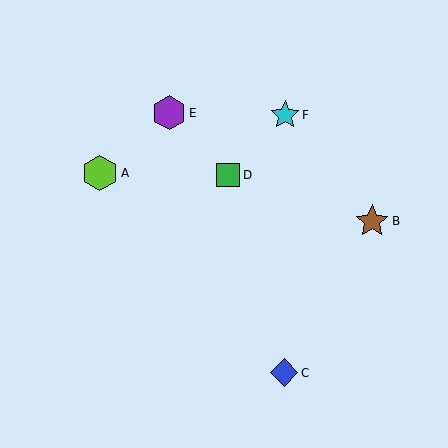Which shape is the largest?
The lime hexagon (labeled A) is the largest.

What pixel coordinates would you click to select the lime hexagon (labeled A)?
Click at (100, 173) to select the lime hexagon A.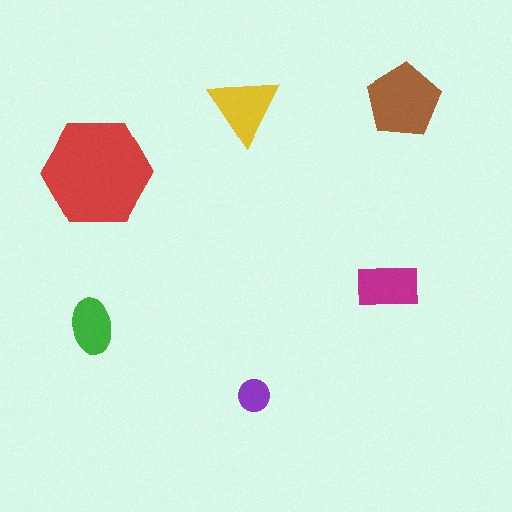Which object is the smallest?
The purple circle.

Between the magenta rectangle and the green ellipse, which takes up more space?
The magenta rectangle.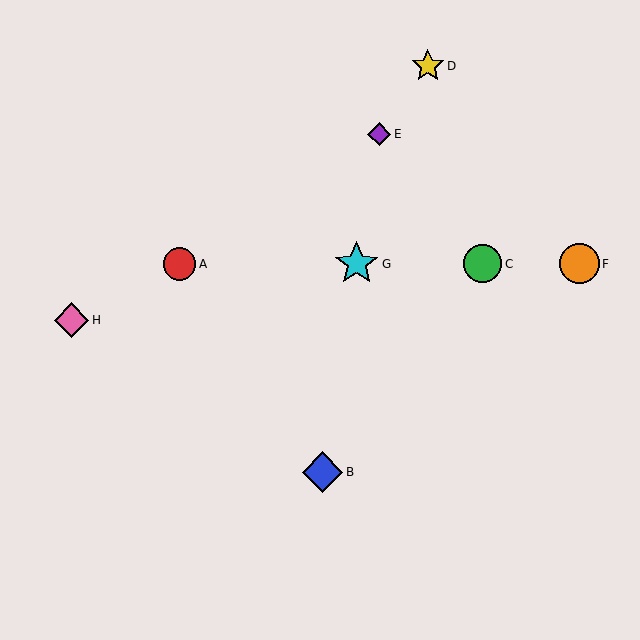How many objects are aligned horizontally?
4 objects (A, C, F, G) are aligned horizontally.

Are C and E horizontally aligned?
No, C is at y≈264 and E is at y≈134.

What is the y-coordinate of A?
Object A is at y≈264.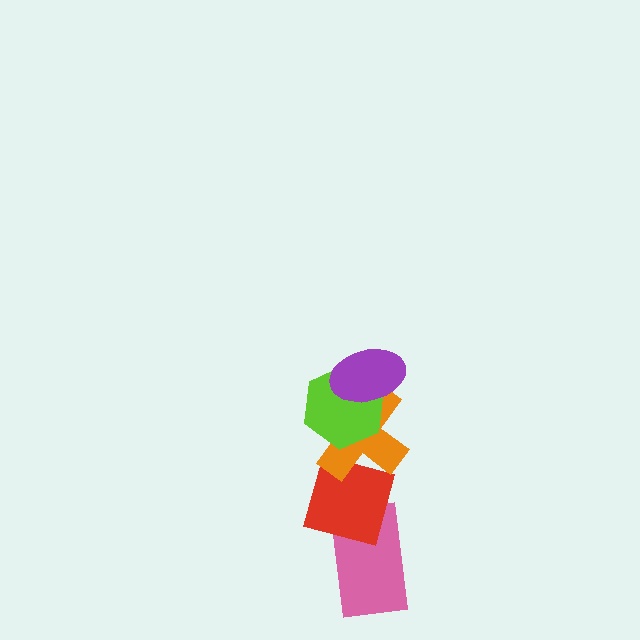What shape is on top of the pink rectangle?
The red diamond is on top of the pink rectangle.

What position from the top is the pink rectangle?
The pink rectangle is 5th from the top.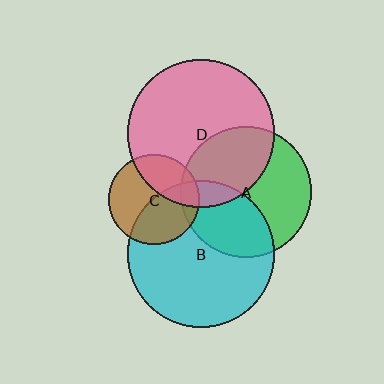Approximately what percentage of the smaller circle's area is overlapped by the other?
Approximately 35%.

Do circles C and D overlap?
Yes.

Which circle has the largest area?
Circle D (pink).